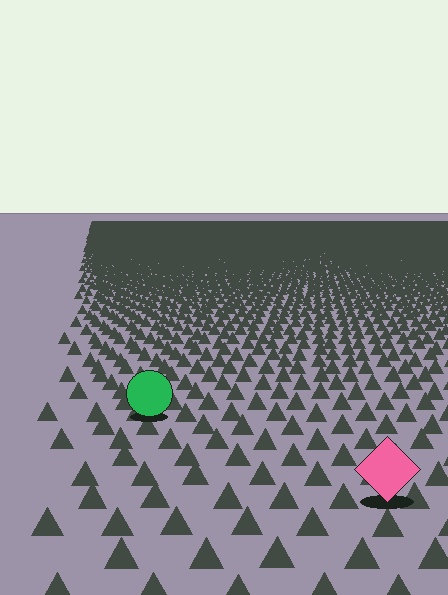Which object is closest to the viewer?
The pink diamond is closest. The texture marks near it are larger and more spread out.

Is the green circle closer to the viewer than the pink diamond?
No. The pink diamond is closer — you can tell from the texture gradient: the ground texture is coarser near it.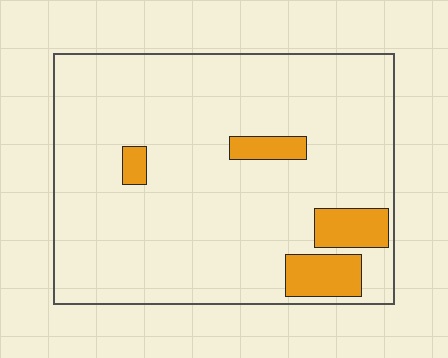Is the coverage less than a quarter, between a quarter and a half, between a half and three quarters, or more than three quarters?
Less than a quarter.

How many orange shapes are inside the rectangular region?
4.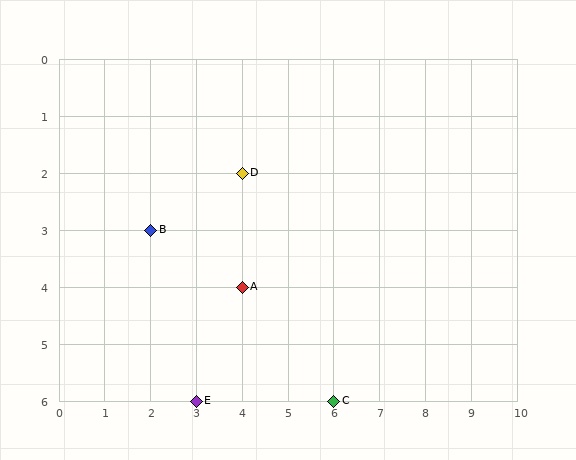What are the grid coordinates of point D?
Point D is at grid coordinates (4, 2).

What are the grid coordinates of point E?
Point E is at grid coordinates (3, 6).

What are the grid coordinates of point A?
Point A is at grid coordinates (4, 4).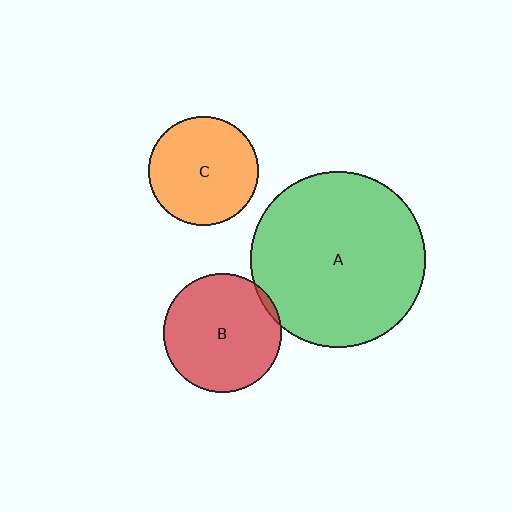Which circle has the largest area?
Circle A (green).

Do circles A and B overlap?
Yes.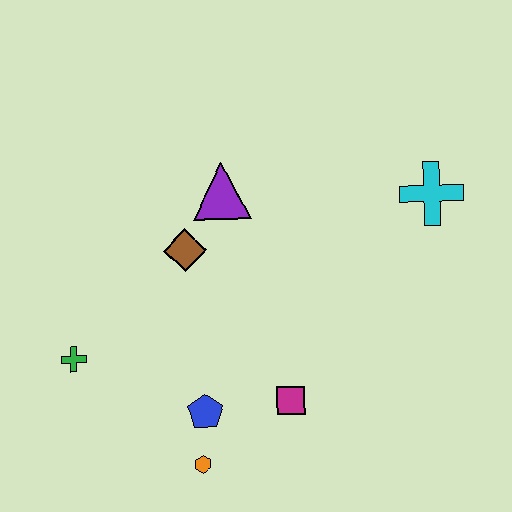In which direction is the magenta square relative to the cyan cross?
The magenta square is below the cyan cross.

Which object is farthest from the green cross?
The cyan cross is farthest from the green cross.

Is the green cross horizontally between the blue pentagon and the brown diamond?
No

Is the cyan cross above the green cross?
Yes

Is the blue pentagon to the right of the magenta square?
No